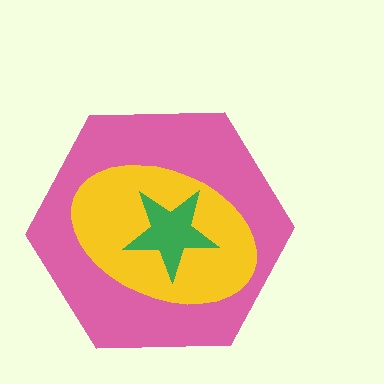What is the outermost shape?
The pink hexagon.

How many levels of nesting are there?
3.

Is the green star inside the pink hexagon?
Yes.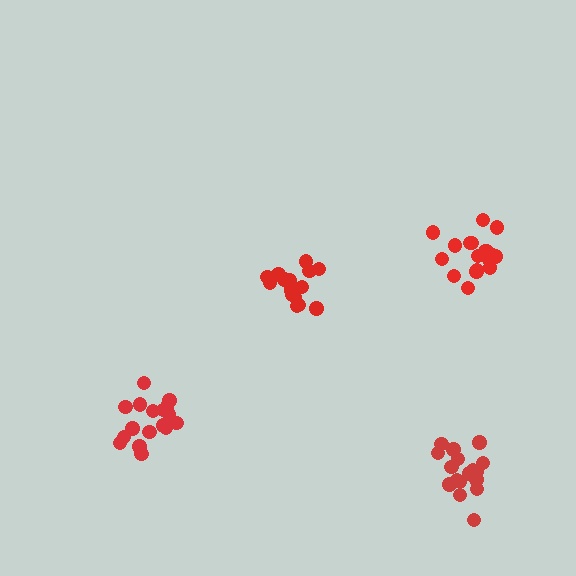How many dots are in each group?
Group 1: 16 dots, Group 2: 17 dots, Group 3: 19 dots, Group 4: 17 dots (69 total).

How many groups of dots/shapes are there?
There are 4 groups.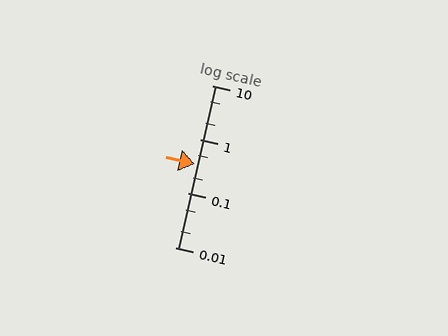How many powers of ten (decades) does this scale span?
The scale spans 3 decades, from 0.01 to 10.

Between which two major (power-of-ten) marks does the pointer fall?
The pointer is between 0.1 and 1.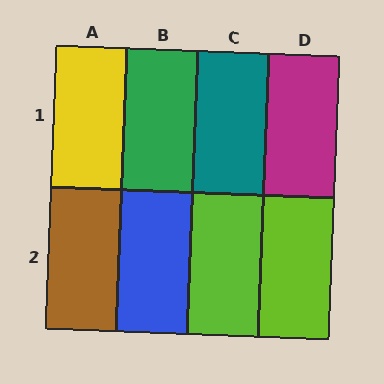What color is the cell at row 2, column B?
Blue.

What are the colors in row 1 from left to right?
Yellow, green, teal, magenta.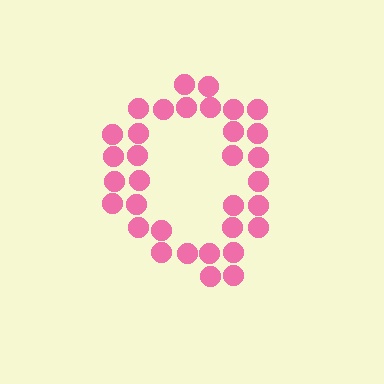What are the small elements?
The small elements are circles.